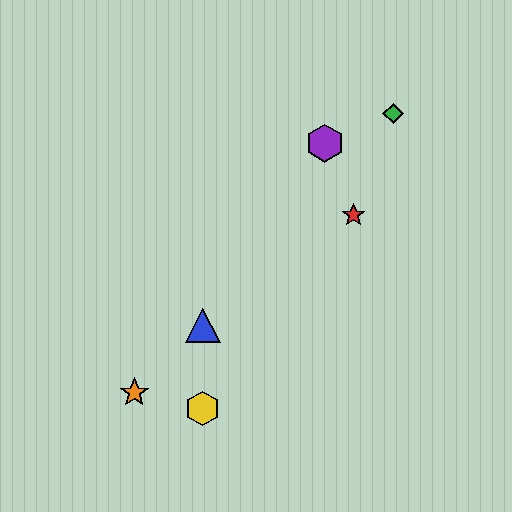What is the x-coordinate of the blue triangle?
The blue triangle is at x≈203.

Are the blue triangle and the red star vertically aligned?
No, the blue triangle is at x≈203 and the red star is at x≈354.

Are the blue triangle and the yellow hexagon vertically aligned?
Yes, both are at x≈203.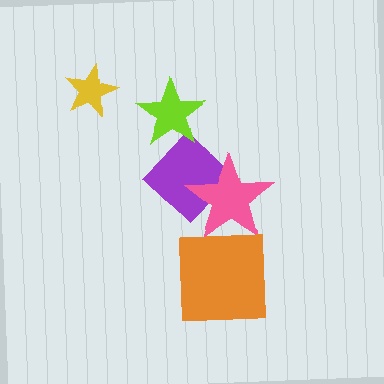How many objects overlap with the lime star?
0 objects overlap with the lime star.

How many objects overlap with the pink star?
2 objects overlap with the pink star.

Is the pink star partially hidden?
Yes, it is partially covered by another shape.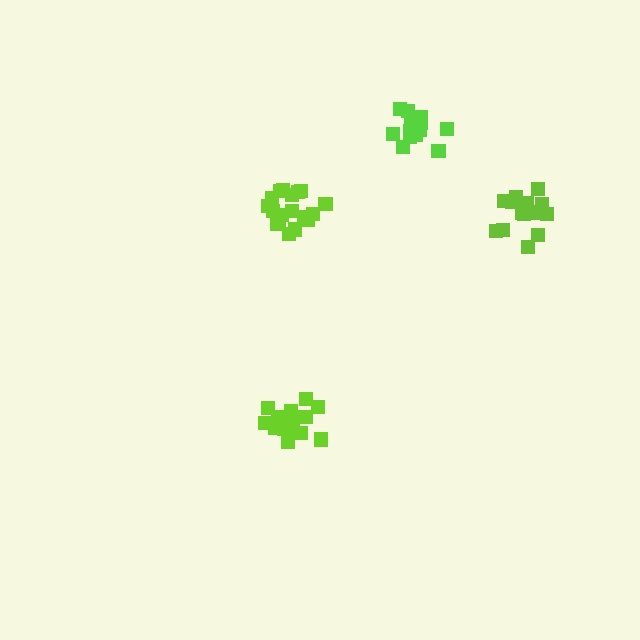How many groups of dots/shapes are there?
There are 4 groups.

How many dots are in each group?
Group 1: 16 dots, Group 2: 18 dots, Group 3: 14 dots, Group 4: 16 dots (64 total).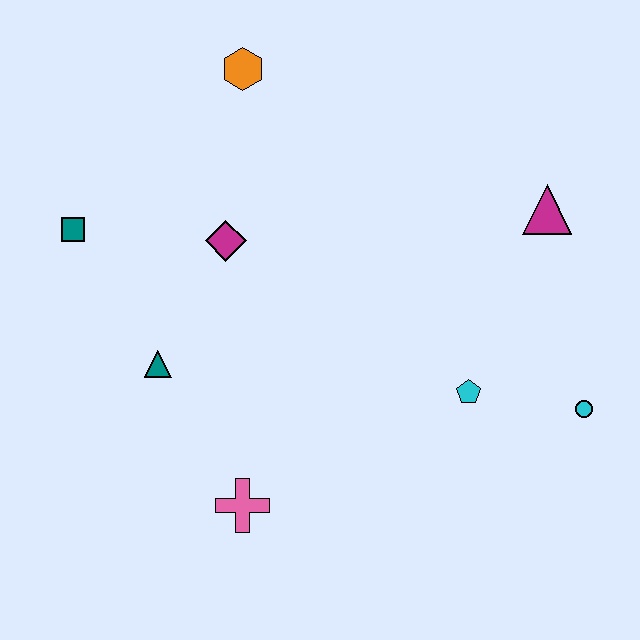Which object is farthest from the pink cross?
The orange hexagon is farthest from the pink cross.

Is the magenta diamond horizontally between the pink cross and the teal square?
Yes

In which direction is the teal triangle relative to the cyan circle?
The teal triangle is to the left of the cyan circle.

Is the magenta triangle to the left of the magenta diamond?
No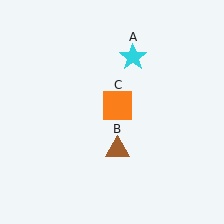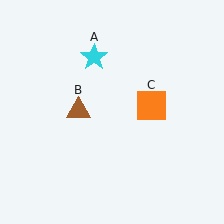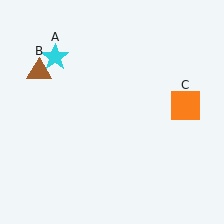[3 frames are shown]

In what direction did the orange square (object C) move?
The orange square (object C) moved right.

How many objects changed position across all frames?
3 objects changed position: cyan star (object A), brown triangle (object B), orange square (object C).